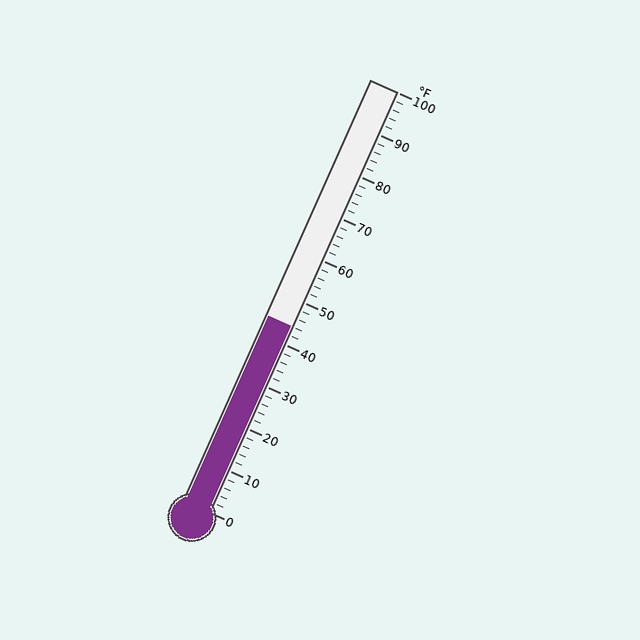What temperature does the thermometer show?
The thermometer shows approximately 44°F.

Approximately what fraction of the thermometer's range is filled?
The thermometer is filled to approximately 45% of its range.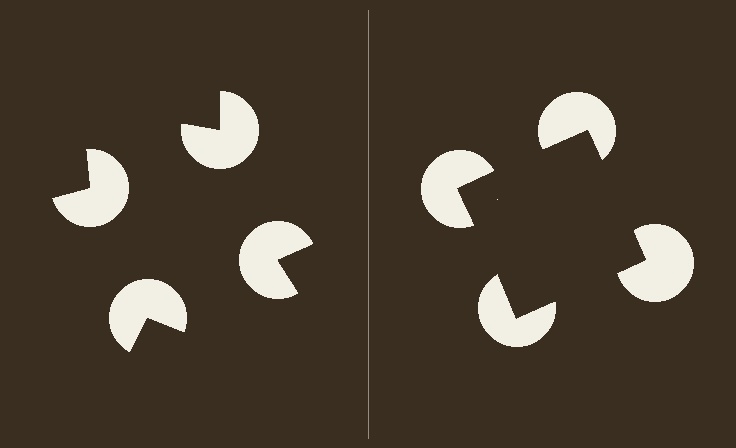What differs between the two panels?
The pac-man discs are positioned identically on both sides; only the wedge orientations differ. On the right they align to a square; on the left they are misaligned.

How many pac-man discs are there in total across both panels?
8 — 4 on each side.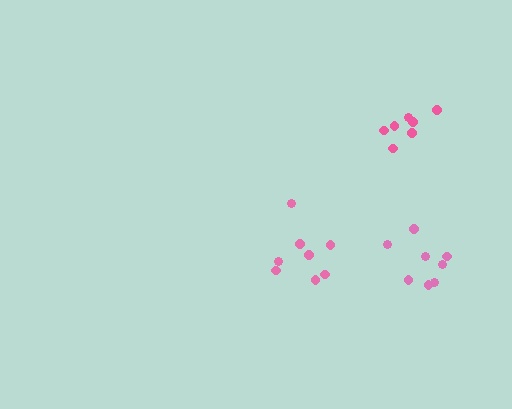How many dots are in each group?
Group 1: 8 dots, Group 2: 7 dots, Group 3: 8 dots (23 total).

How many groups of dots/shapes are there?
There are 3 groups.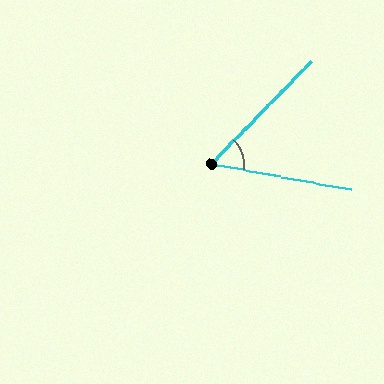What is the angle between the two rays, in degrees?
Approximately 56 degrees.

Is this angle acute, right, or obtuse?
It is acute.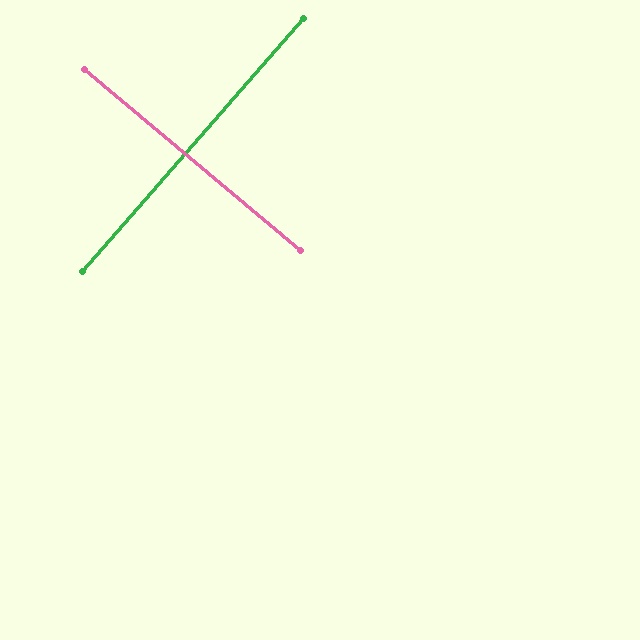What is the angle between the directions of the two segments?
Approximately 89 degrees.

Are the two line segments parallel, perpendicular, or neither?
Perpendicular — they meet at approximately 89°.